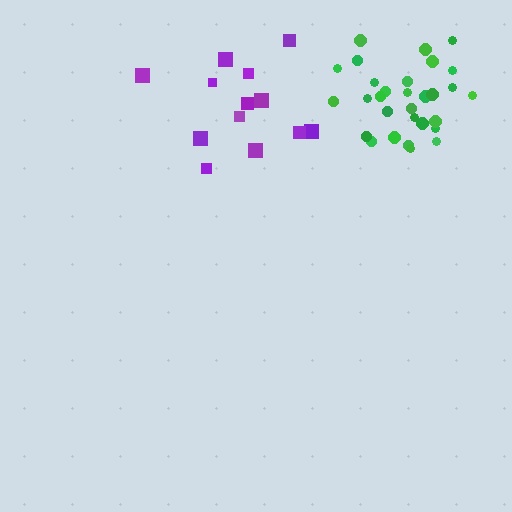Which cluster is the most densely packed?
Green.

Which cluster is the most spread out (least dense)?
Purple.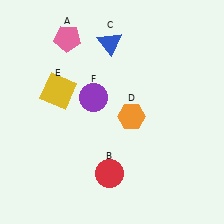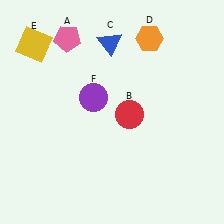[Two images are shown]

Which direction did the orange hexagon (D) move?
The orange hexagon (D) moved up.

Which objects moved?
The objects that moved are: the red circle (B), the orange hexagon (D), the yellow square (E).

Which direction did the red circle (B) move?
The red circle (B) moved up.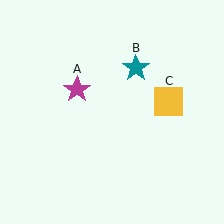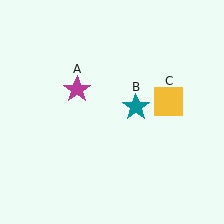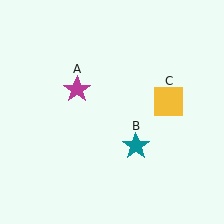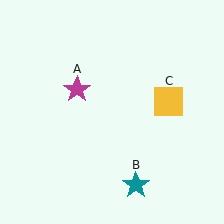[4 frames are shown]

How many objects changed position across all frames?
1 object changed position: teal star (object B).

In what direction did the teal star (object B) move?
The teal star (object B) moved down.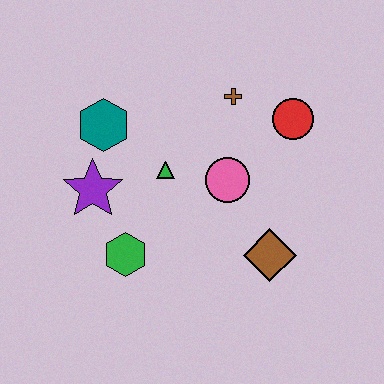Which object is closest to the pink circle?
The green triangle is closest to the pink circle.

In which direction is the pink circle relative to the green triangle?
The pink circle is to the right of the green triangle.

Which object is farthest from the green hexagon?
The red circle is farthest from the green hexagon.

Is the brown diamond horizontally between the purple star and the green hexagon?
No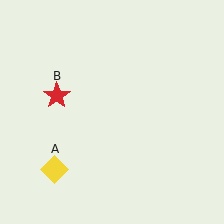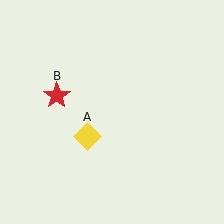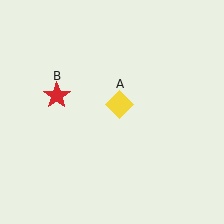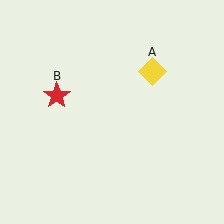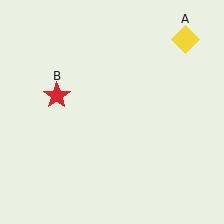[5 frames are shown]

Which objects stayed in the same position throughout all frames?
Red star (object B) remained stationary.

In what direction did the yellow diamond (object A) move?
The yellow diamond (object A) moved up and to the right.